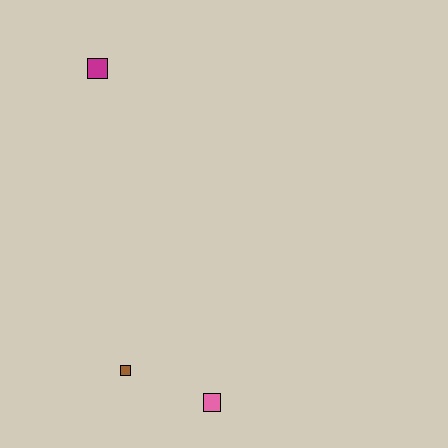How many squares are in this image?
There are 3 squares.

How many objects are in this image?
There are 3 objects.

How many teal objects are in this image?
There are no teal objects.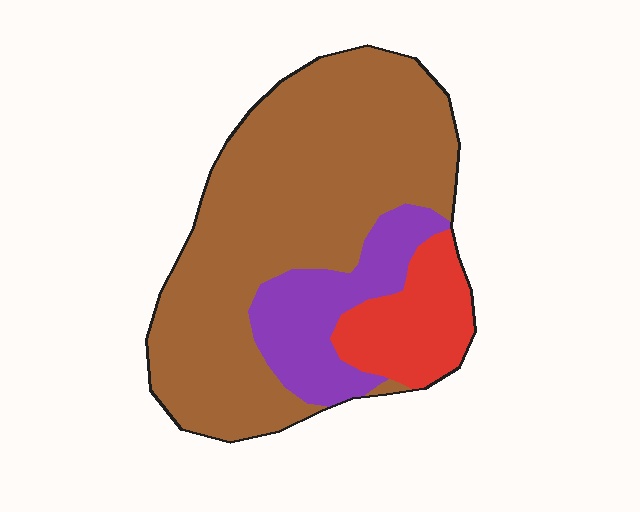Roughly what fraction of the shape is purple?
Purple covers roughly 20% of the shape.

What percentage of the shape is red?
Red covers 15% of the shape.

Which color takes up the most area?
Brown, at roughly 70%.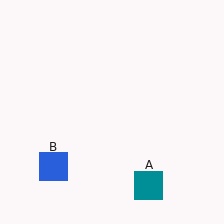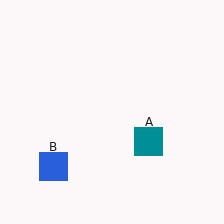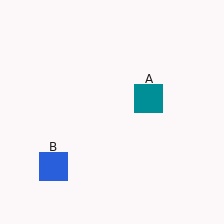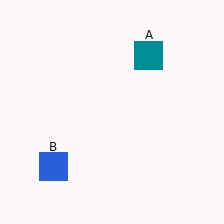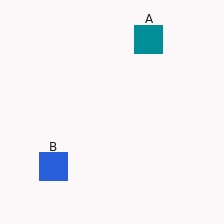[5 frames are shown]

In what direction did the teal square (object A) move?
The teal square (object A) moved up.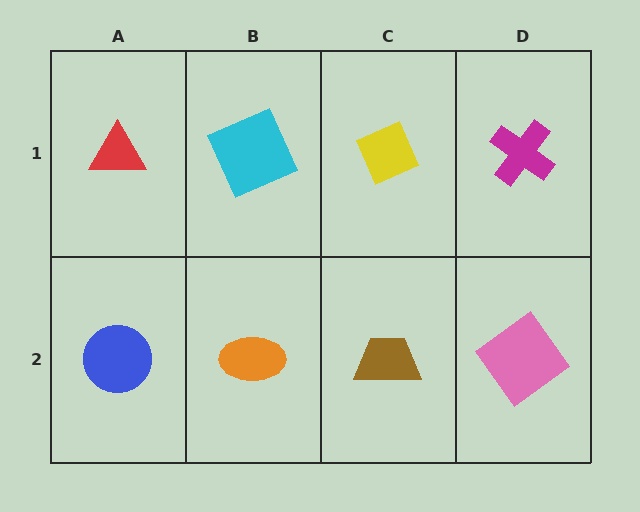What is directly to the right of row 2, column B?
A brown trapezoid.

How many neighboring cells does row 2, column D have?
2.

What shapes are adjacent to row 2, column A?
A red triangle (row 1, column A), an orange ellipse (row 2, column B).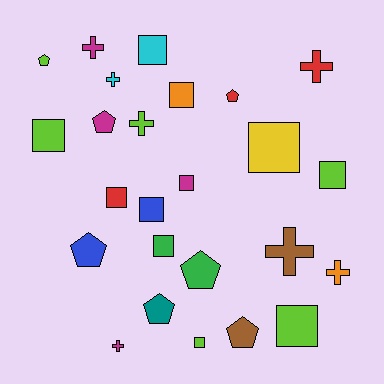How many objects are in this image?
There are 25 objects.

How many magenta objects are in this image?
There are 4 magenta objects.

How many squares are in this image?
There are 11 squares.